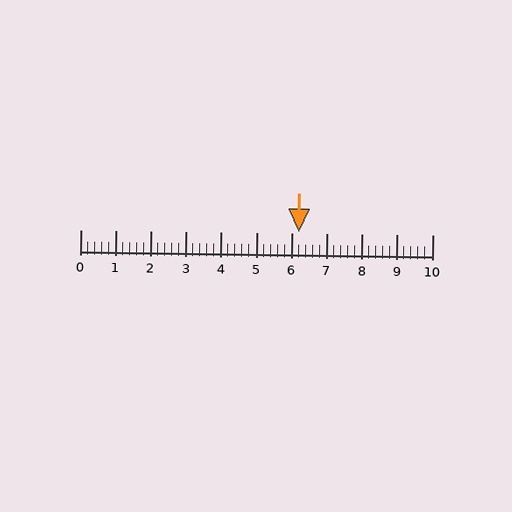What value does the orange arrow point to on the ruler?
The orange arrow points to approximately 6.2.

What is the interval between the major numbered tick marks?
The major tick marks are spaced 1 units apart.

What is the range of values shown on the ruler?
The ruler shows values from 0 to 10.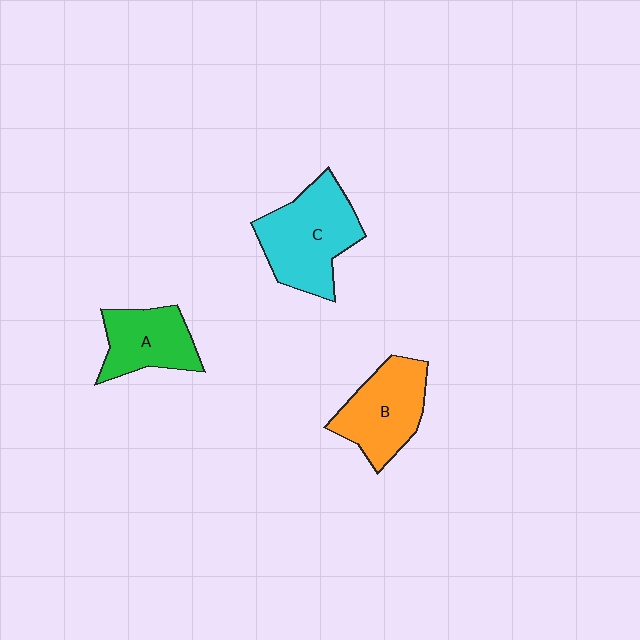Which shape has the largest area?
Shape C (cyan).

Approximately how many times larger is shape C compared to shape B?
Approximately 1.2 times.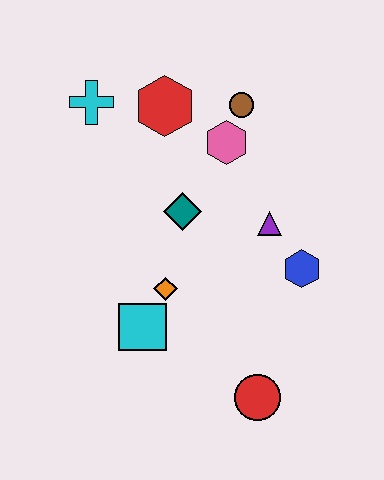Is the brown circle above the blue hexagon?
Yes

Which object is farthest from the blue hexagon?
The cyan cross is farthest from the blue hexagon.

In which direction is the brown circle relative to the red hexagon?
The brown circle is to the right of the red hexagon.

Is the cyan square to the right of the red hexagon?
No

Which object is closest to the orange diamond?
The cyan square is closest to the orange diamond.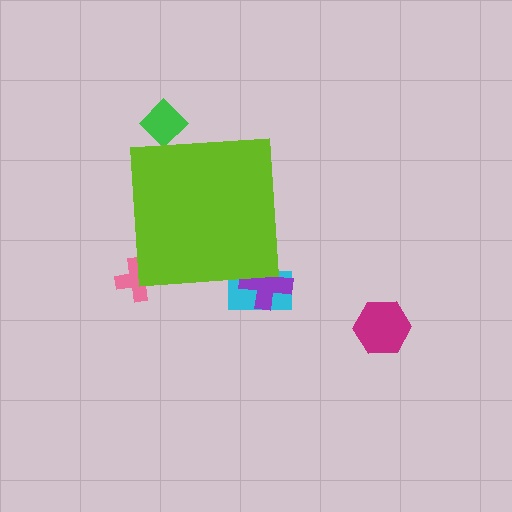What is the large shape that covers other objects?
A lime square.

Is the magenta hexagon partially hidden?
No, the magenta hexagon is fully visible.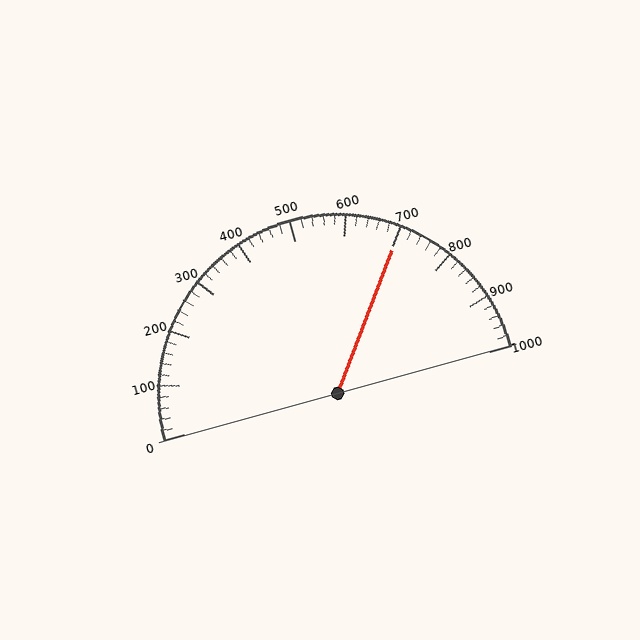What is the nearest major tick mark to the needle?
The nearest major tick mark is 700.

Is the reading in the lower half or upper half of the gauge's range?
The reading is in the upper half of the range (0 to 1000).